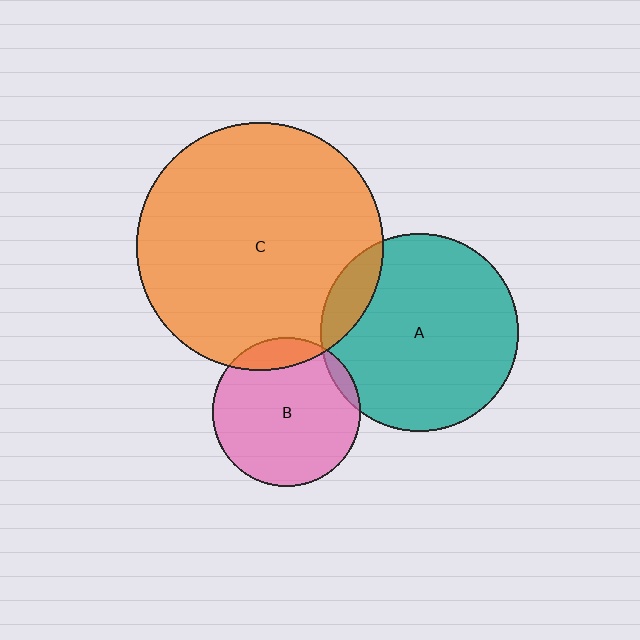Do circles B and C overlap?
Yes.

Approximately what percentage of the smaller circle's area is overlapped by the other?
Approximately 10%.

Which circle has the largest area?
Circle C (orange).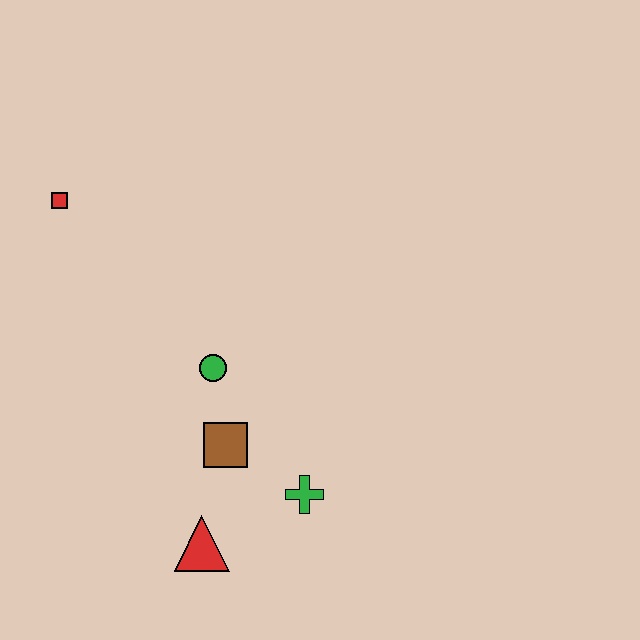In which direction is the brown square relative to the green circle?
The brown square is below the green circle.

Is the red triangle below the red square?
Yes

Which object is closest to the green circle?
The brown square is closest to the green circle.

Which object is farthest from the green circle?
The red square is farthest from the green circle.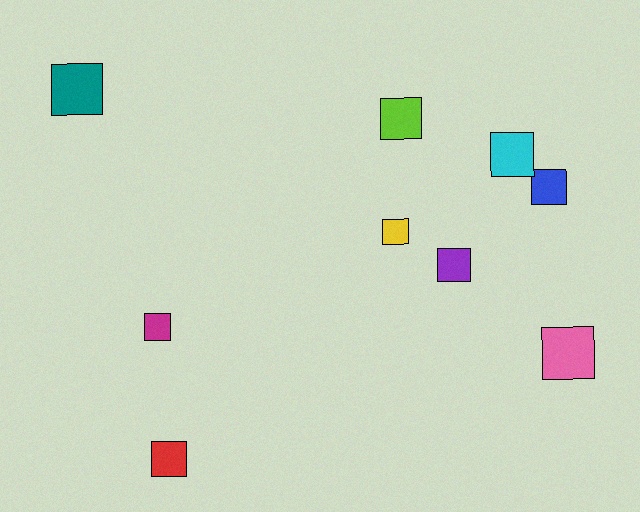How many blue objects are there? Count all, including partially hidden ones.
There is 1 blue object.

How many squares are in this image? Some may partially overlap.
There are 9 squares.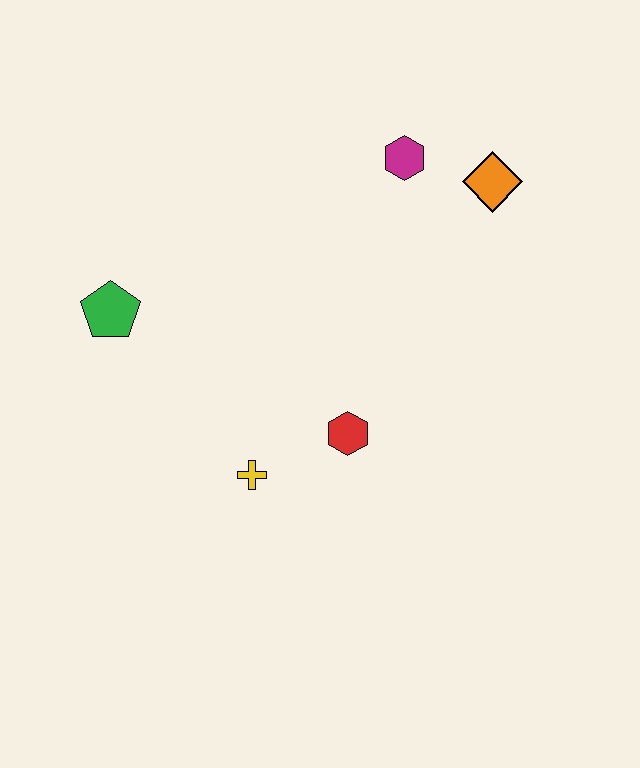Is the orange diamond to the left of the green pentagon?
No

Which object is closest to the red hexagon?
The yellow cross is closest to the red hexagon.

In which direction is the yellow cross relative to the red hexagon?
The yellow cross is to the left of the red hexagon.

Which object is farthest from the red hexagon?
The orange diamond is farthest from the red hexagon.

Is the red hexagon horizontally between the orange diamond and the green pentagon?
Yes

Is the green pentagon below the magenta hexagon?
Yes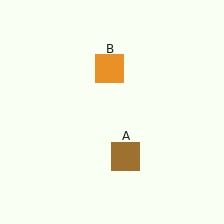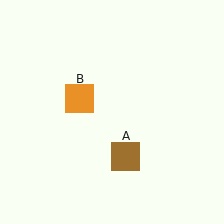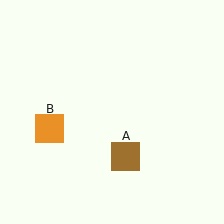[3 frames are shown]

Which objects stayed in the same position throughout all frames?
Brown square (object A) remained stationary.